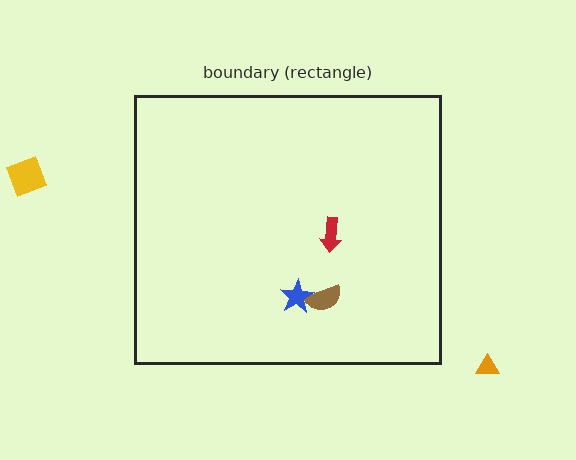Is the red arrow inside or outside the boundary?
Inside.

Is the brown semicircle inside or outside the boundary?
Inside.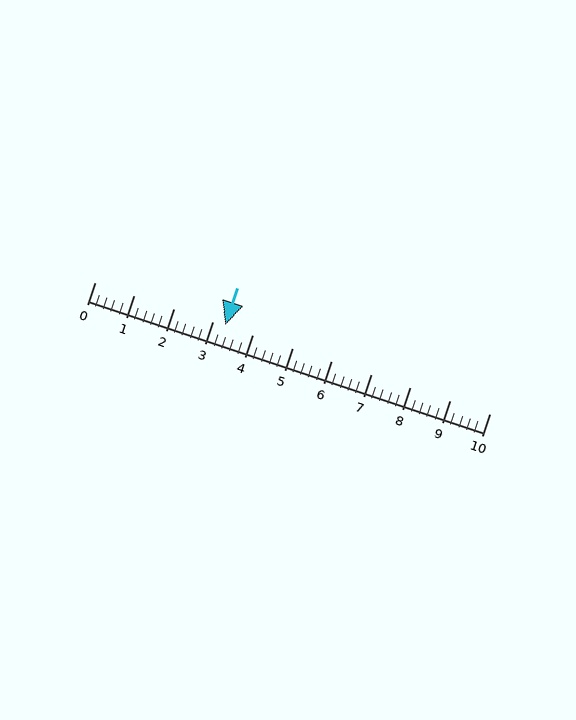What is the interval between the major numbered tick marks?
The major tick marks are spaced 1 units apart.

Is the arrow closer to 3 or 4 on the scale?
The arrow is closer to 3.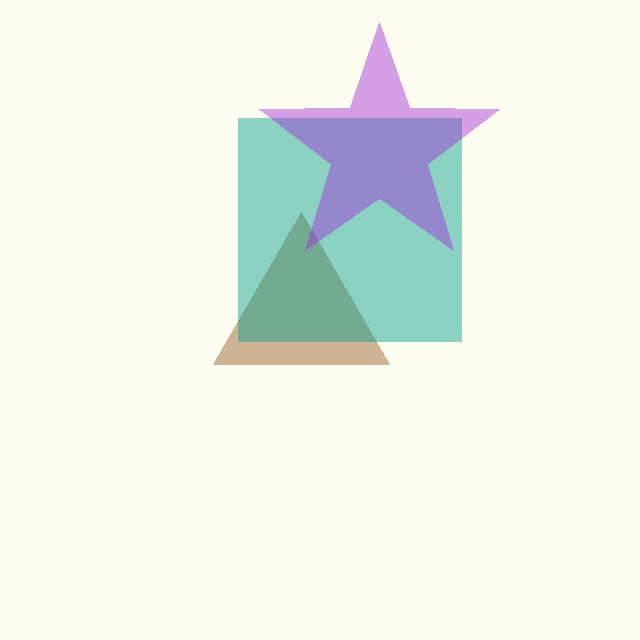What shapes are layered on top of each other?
The layered shapes are: a brown triangle, a teal square, a purple star.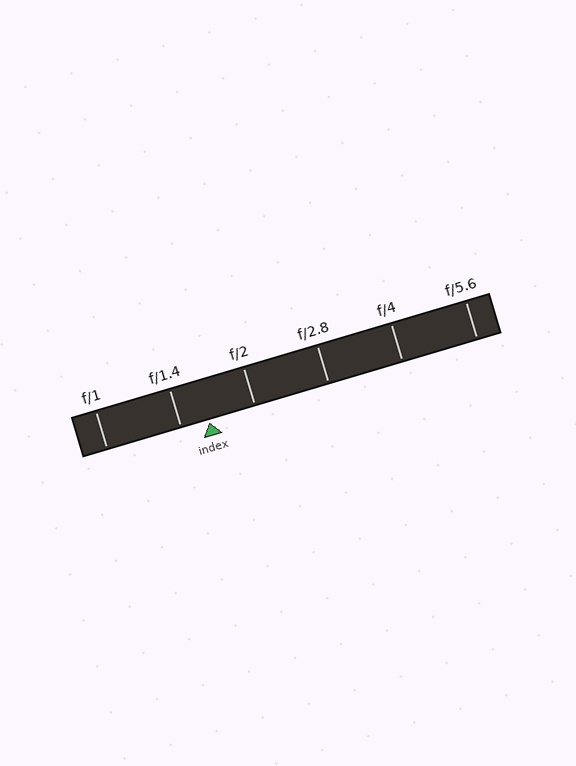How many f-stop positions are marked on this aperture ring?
There are 6 f-stop positions marked.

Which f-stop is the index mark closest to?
The index mark is closest to f/1.4.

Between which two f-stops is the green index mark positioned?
The index mark is between f/1.4 and f/2.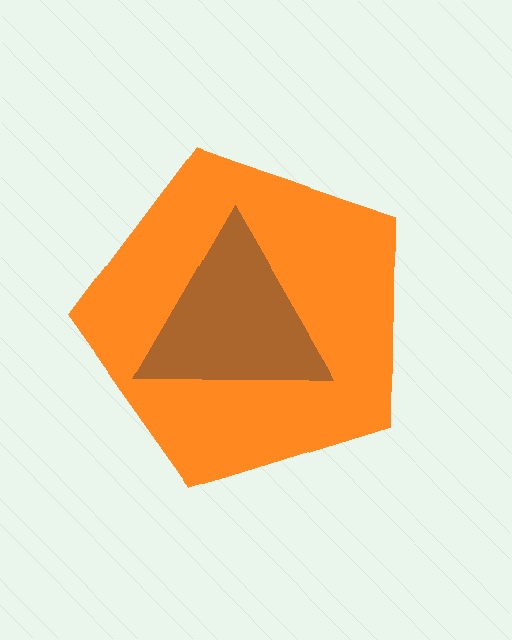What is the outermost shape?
The orange pentagon.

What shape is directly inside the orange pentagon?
The brown triangle.